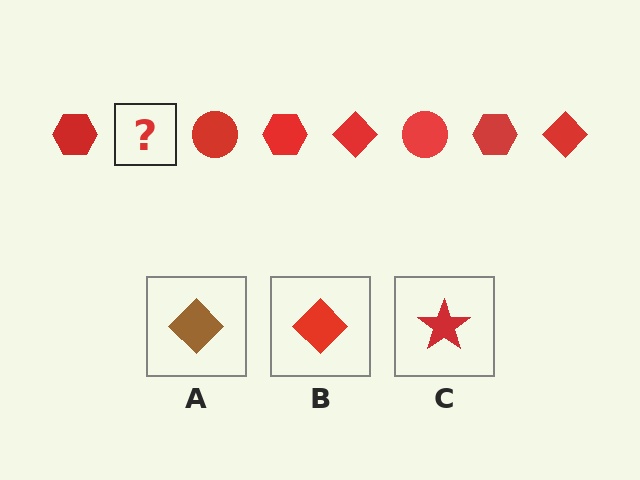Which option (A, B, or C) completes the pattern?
B.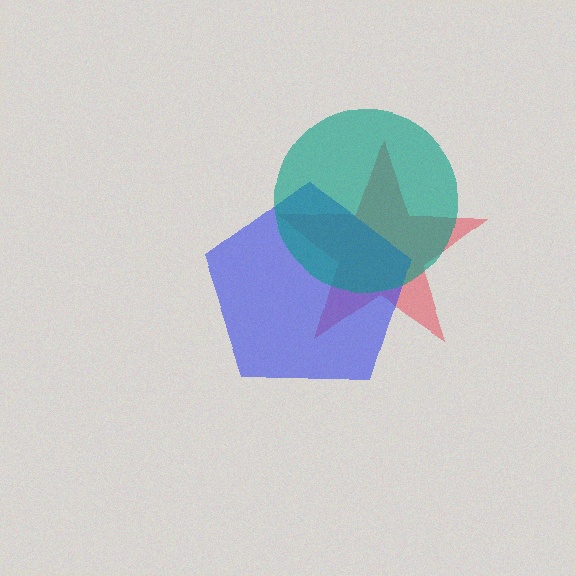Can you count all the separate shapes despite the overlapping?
Yes, there are 3 separate shapes.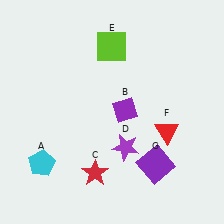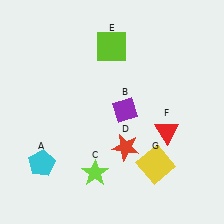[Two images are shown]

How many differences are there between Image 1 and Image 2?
There are 3 differences between the two images.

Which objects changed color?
C changed from red to lime. D changed from purple to red. G changed from purple to yellow.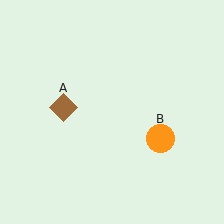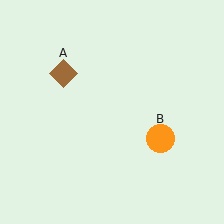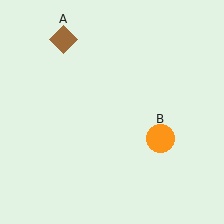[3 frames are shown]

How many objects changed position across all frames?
1 object changed position: brown diamond (object A).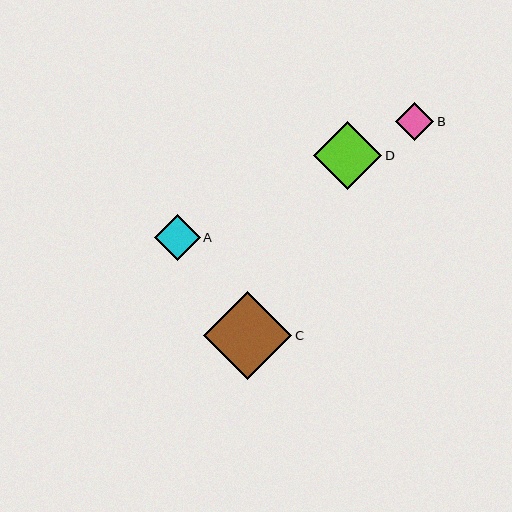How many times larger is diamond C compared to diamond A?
Diamond C is approximately 1.9 times the size of diamond A.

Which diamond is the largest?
Diamond C is the largest with a size of approximately 88 pixels.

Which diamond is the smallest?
Diamond B is the smallest with a size of approximately 38 pixels.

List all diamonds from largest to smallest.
From largest to smallest: C, D, A, B.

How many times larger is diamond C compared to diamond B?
Diamond C is approximately 2.3 times the size of diamond B.